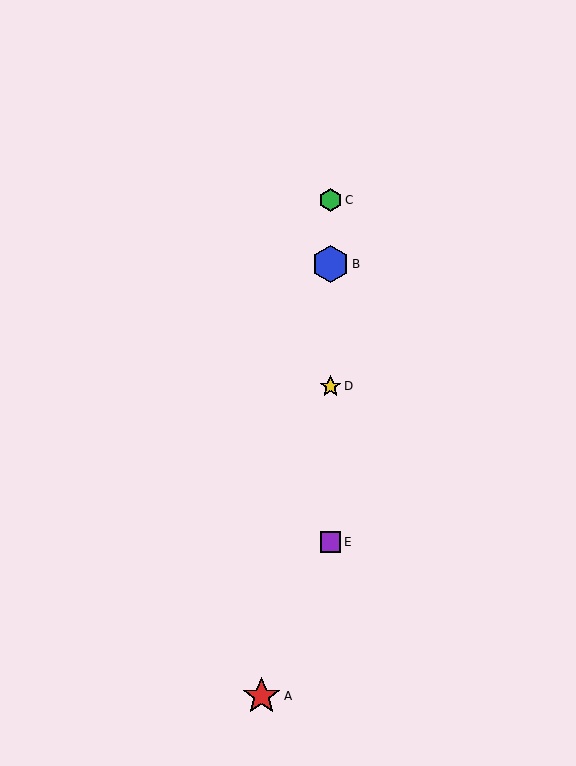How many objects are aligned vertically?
4 objects (B, C, D, E) are aligned vertically.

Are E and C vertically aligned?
Yes, both are at x≈330.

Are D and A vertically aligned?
No, D is at x≈330 and A is at x≈261.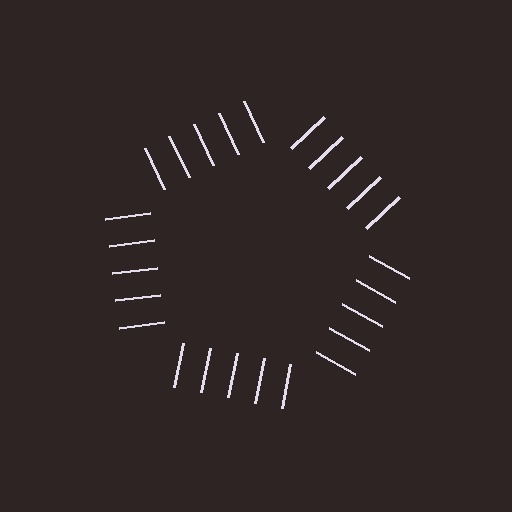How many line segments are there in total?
25 — 5 along each of the 5 edges.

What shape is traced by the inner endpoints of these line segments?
An illusory pentagon — the line segments terminate on its edges but no continuous stroke is drawn.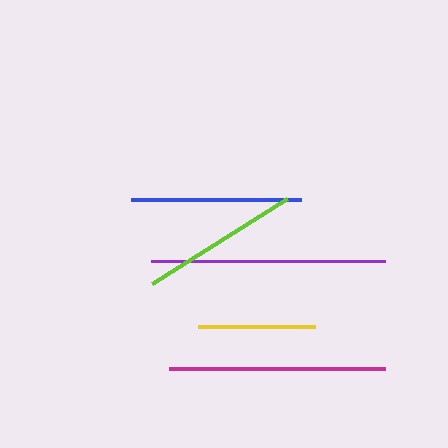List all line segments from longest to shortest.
From longest to shortest: purple, magenta, blue, lime, yellow.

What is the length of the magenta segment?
The magenta segment is approximately 216 pixels long.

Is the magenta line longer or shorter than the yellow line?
The magenta line is longer than the yellow line.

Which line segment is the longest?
The purple line is the longest at approximately 235 pixels.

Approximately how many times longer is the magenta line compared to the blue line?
The magenta line is approximately 1.3 times the length of the blue line.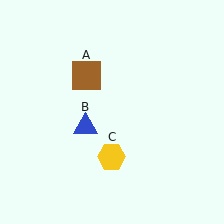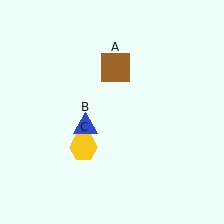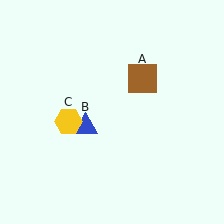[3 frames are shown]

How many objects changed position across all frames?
2 objects changed position: brown square (object A), yellow hexagon (object C).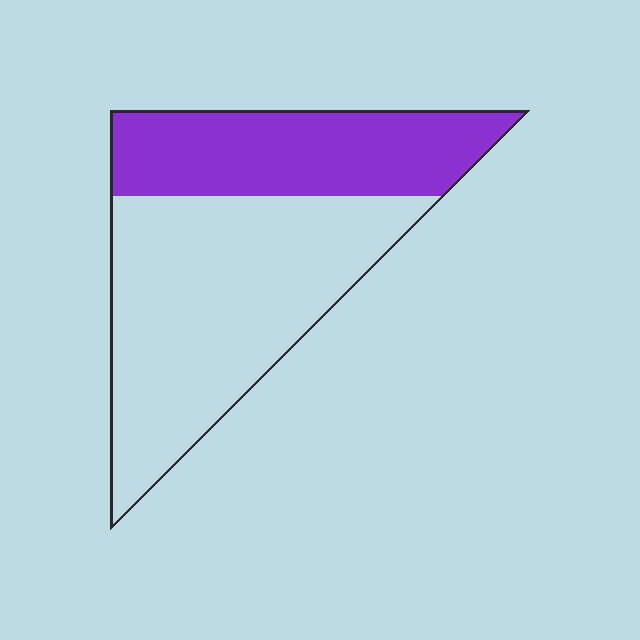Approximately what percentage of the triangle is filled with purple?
Approximately 35%.